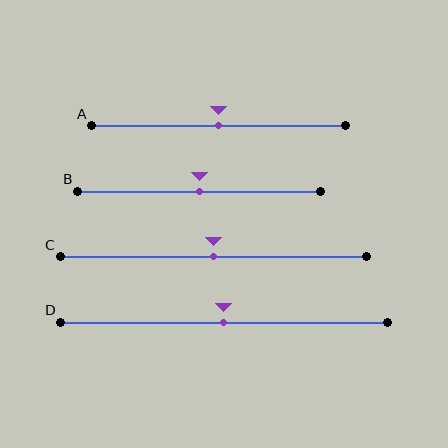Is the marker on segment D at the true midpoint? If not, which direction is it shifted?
Yes, the marker on segment D is at the true midpoint.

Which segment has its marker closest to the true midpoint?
Segment A has its marker closest to the true midpoint.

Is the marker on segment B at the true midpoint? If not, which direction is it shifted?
Yes, the marker on segment B is at the true midpoint.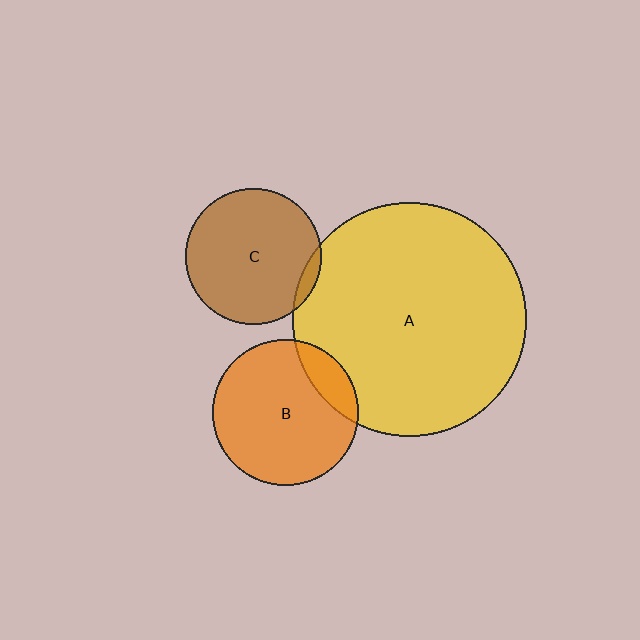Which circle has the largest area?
Circle A (yellow).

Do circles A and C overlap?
Yes.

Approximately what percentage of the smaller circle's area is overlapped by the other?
Approximately 5%.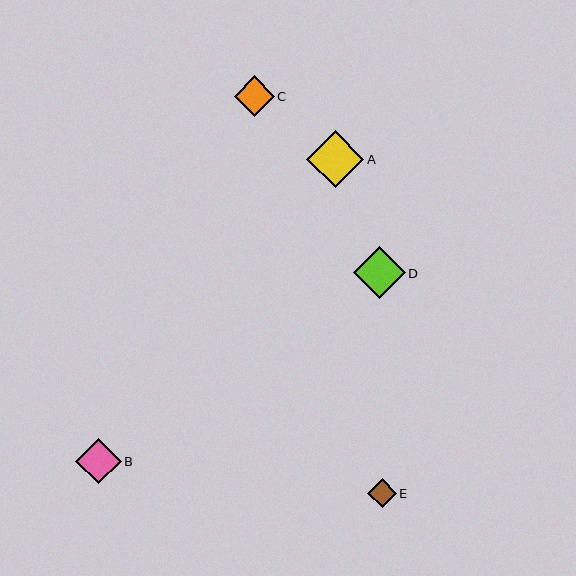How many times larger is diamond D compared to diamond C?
Diamond D is approximately 1.3 times the size of diamond C.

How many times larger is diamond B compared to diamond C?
Diamond B is approximately 1.1 times the size of diamond C.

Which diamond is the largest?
Diamond A is the largest with a size of approximately 57 pixels.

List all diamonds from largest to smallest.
From largest to smallest: A, D, B, C, E.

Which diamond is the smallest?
Diamond E is the smallest with a size of approximately 28 pixels.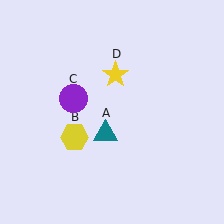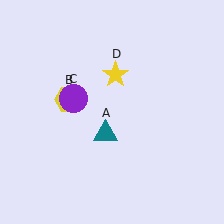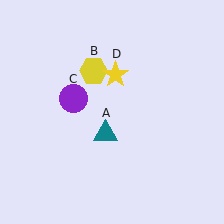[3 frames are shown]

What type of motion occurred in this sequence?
The yellow hexagon (object B) rotated clockwise around the center of the scene.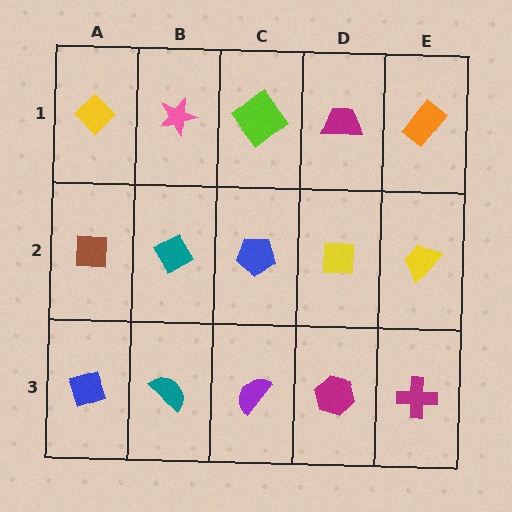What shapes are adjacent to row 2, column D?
A magenta trapezoid (row 1, column D), a magenta hexagon (row 3, column D), a blue pentagon (row 2, column C), a yellow trapezoid (row 2, column E).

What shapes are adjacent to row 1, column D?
A yellow square (row 2, column D), a lime diamond (row 1, column C), an orange rectangle (row 1, column E).